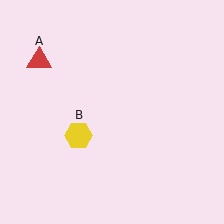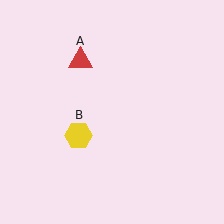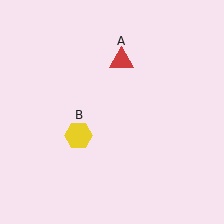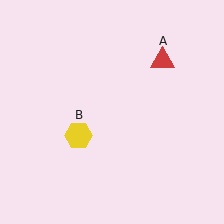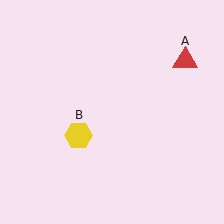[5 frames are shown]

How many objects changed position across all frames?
1 object changed position: red triangle (object A).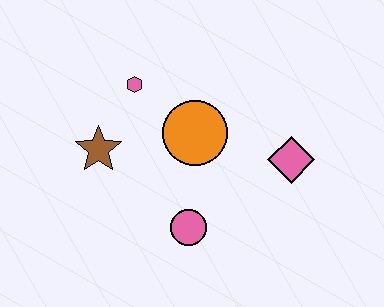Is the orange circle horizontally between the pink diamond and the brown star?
Yes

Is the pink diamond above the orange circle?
No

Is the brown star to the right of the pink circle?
No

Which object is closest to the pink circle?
The orange circle is closest to the pink circle.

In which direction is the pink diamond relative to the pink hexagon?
The pink diamond is to the right of the pink hexagon.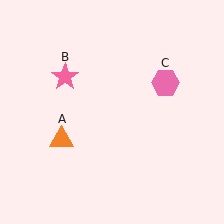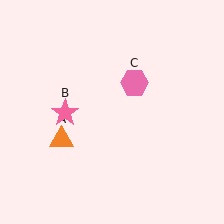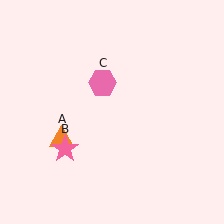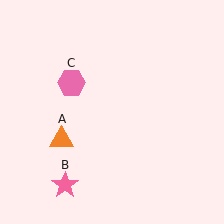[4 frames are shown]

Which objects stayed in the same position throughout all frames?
Orange triangle (object A) remained stationary.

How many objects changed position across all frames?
2 objects changed position: pink star (object B), pink hexagon (object C).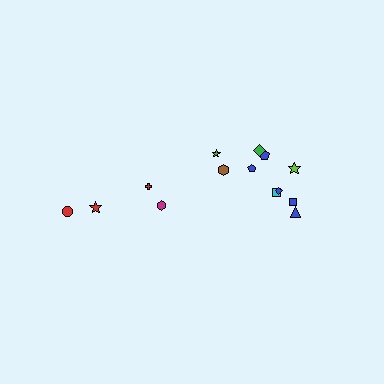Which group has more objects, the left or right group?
The right group.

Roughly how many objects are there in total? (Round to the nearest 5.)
Roughly 15 objects in total.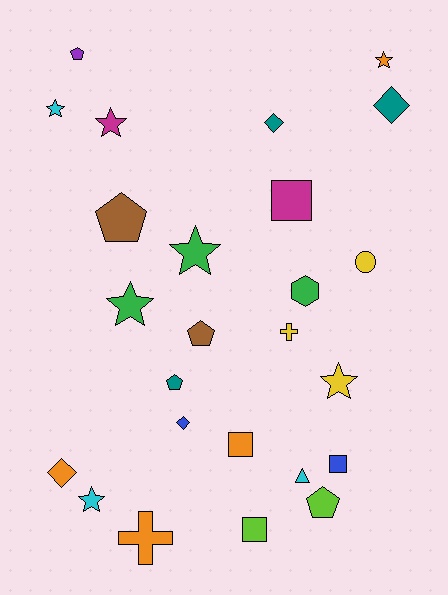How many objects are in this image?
There are 25 objects.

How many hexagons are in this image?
There is 1 hexagon.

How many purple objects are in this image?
There is 1 purple object.